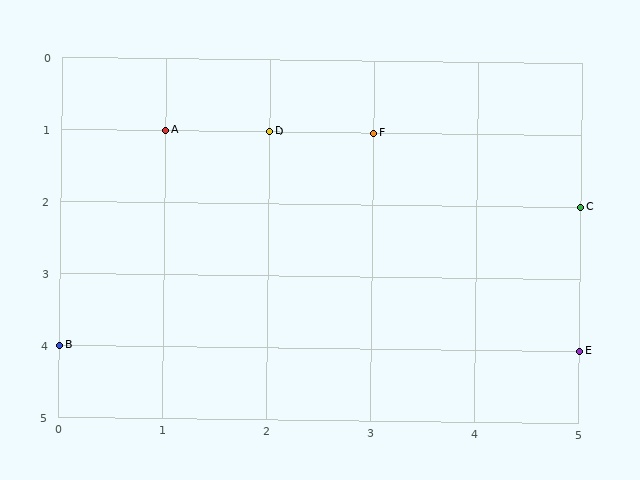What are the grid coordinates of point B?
Point B is at grid coordinates (0, 4).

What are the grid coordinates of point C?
Point C is at grid coordinates (5, 2).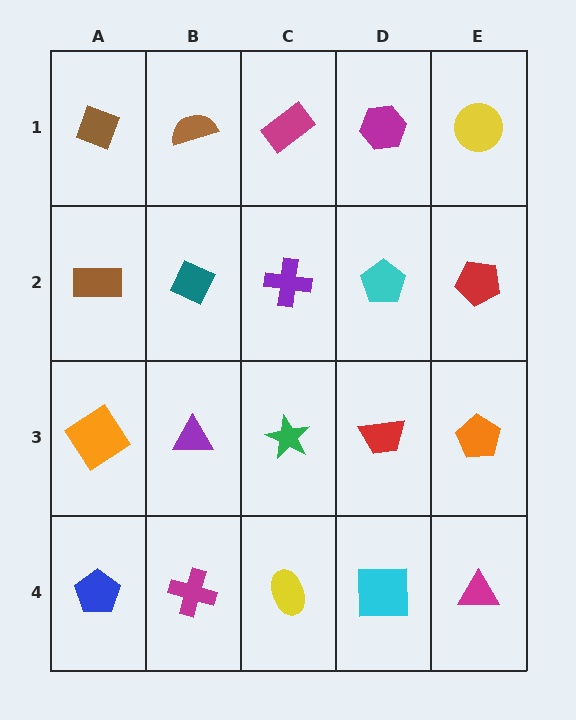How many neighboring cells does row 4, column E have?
2.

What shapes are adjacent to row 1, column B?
A teal diamond (row 2, column B), a brown diamond (row 1, column A), a magenta rectangle (row 1, column C).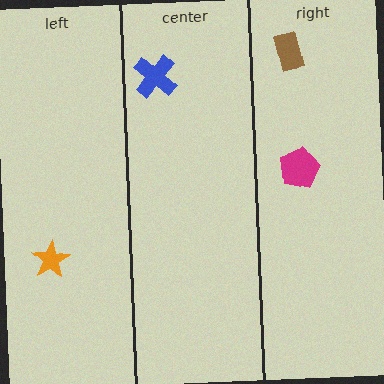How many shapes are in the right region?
2.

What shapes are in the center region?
The blue cross.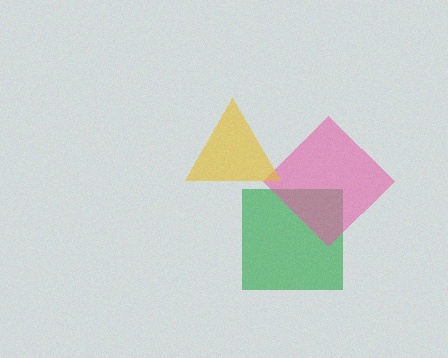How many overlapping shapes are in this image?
There are 3 overlapping shapes in the image.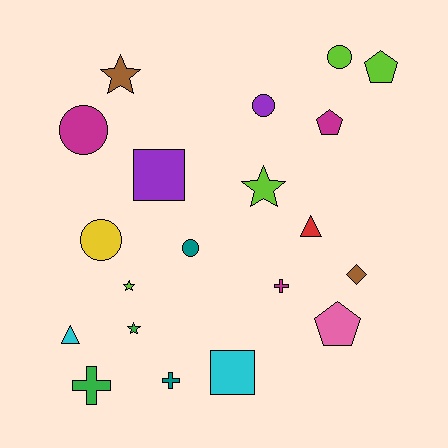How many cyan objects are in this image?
There are 2 cyan objects.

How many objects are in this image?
There are 20 objects.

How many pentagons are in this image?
There are 3 pentagons.